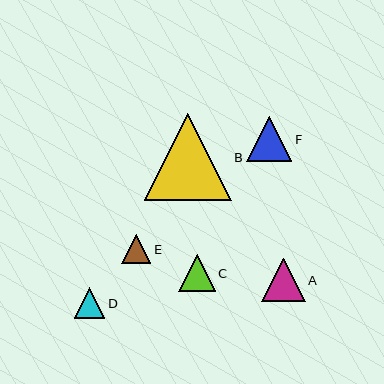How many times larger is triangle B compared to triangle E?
Triangle B is approximately 3.0 times the size of triangle E.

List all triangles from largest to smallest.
From largest to smallest: B, F, A, C, D, E.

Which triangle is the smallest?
Triangle E is the smallest with a size of approximately 29 pixels.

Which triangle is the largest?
Triangle B is the largest with a size of approximately 87 pixels.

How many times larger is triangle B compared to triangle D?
Triangle B is approximately 2.8 times the size of triangle D.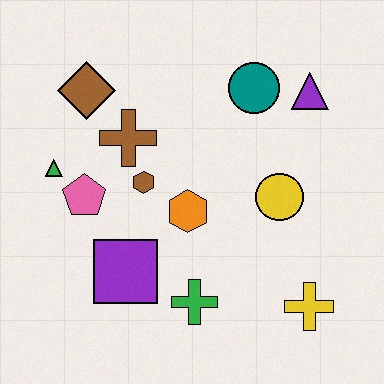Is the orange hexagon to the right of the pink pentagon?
Yes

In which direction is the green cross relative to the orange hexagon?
The green cross is below the orange hexagon.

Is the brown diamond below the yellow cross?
No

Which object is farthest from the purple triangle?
The green triangle is farthest from the purple triangle.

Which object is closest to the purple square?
The green cross is closest to the purple square.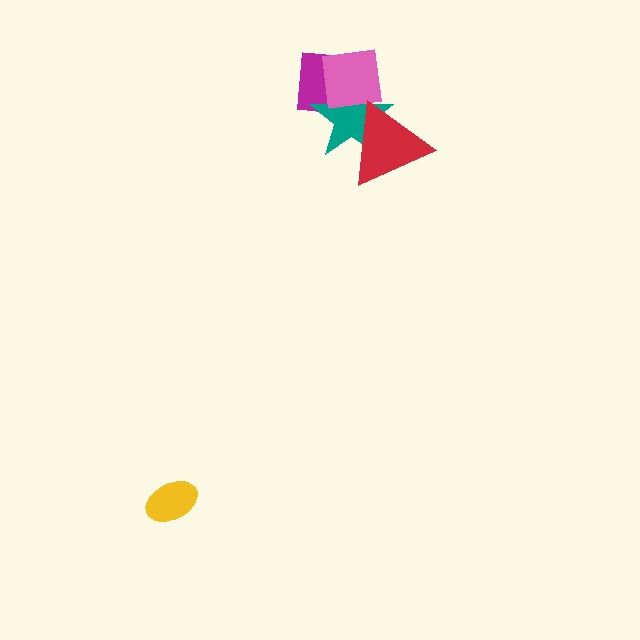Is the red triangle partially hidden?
No, no other shape covers it.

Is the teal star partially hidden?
Yes, it is partially covered by another shape.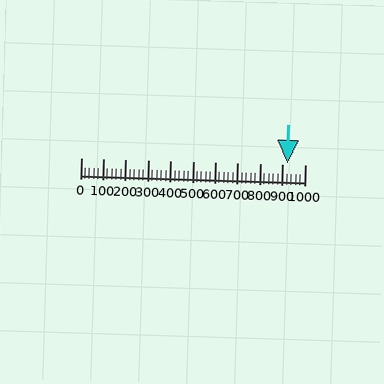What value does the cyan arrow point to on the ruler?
The cyan arrow points to approximately 920.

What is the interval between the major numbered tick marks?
The major tick marks are spaced 100 units apart.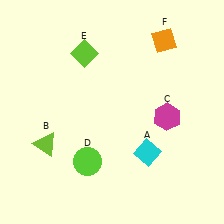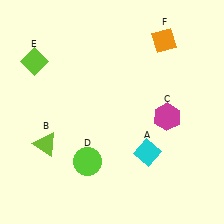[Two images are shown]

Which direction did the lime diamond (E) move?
The lime diamond (E) moved left.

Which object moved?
The lime diamond (E) moved left.